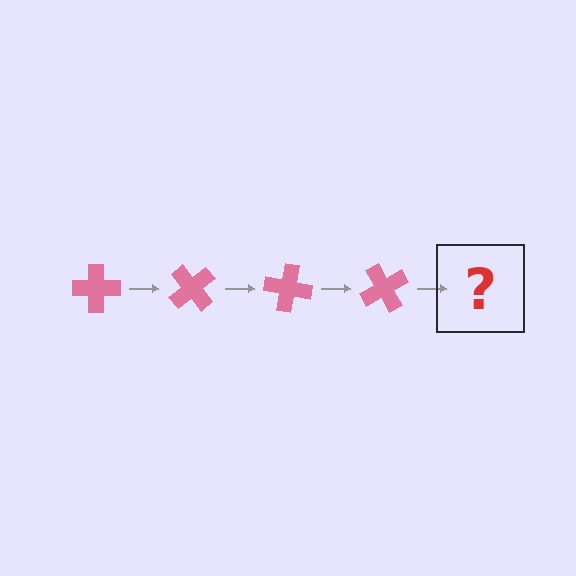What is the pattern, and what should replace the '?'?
The pattern is that the cross rotates 50 degrees each step. The '?' should be a pink cross rotated 200 degrees.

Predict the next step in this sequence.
The next step is a pink cross rotated 200 degrees.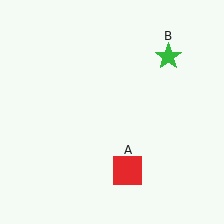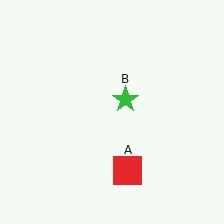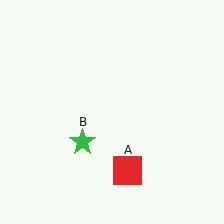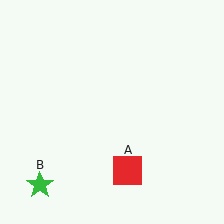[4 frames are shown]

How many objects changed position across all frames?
1 object changed position: green star (object B).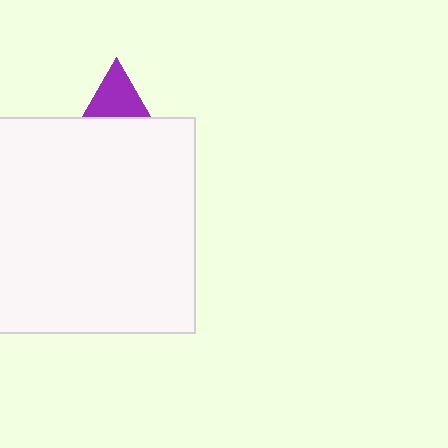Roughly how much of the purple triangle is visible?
A small part of it is visible (roughly 36%).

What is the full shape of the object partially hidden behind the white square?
The partially hidden object is a purple triangle.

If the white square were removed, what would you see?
You would see the complete purple triangle.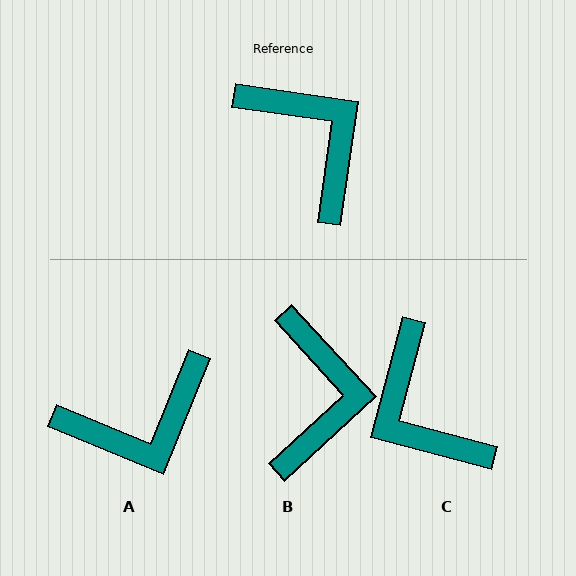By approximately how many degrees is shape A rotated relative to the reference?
Approximately 104 degrees clockwise.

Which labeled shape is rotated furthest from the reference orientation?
C, about 173 degrees away.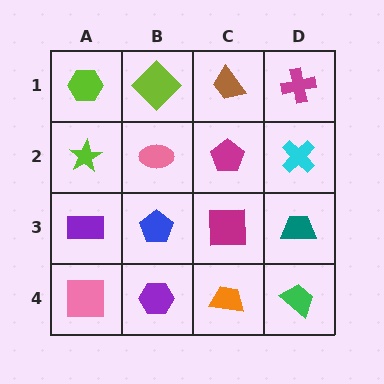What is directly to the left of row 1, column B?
A lime hexagon.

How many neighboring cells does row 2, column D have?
3.